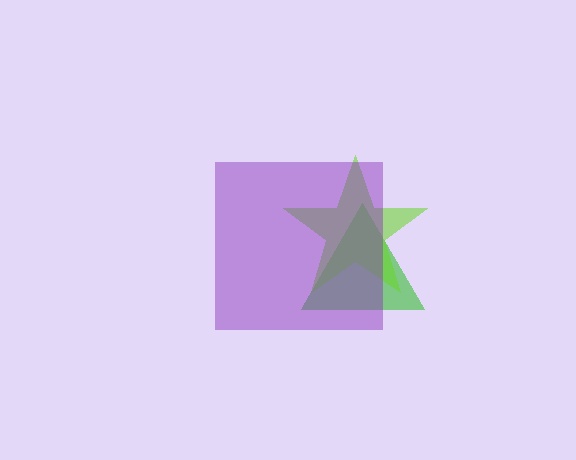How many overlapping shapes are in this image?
There are 3 overlapping shapes in the image.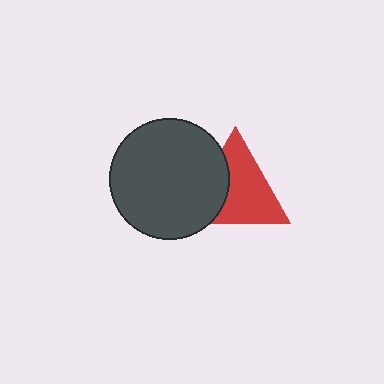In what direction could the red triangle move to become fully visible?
The red triangle could move right. That would shift it out from behind the dark gray circle entirely.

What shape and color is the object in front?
The object in front is a dark gray circle.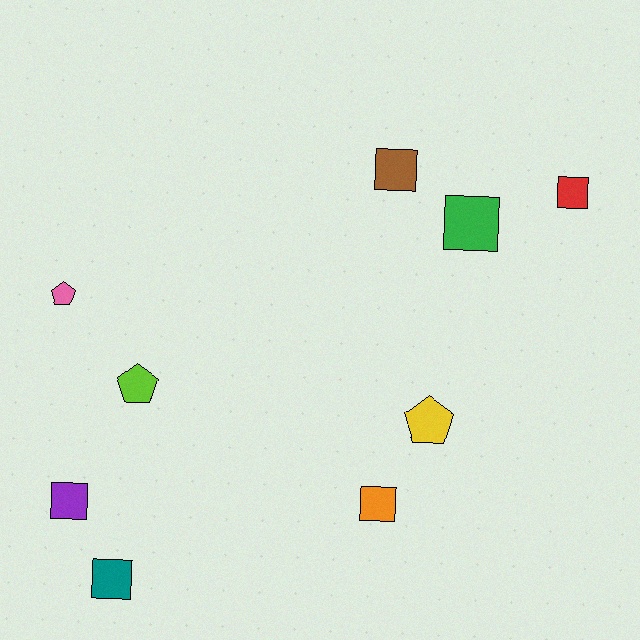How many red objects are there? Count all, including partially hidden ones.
There is 1 red object.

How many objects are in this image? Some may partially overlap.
There are 9 objects.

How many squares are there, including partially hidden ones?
There are 6 squares.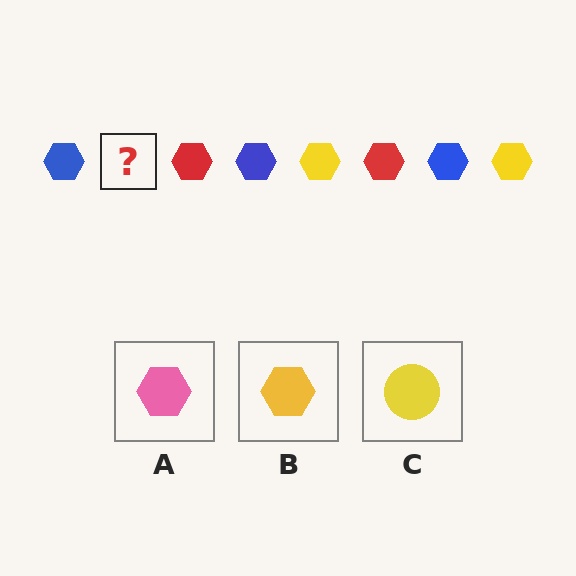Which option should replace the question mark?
Option B.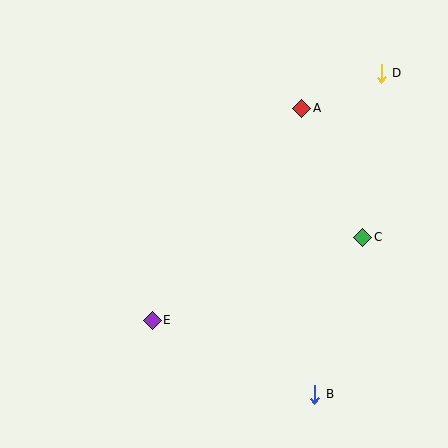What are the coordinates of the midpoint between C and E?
The midpoint between C and E is at (257, 279).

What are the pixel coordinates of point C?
Point C is at (362, 237).